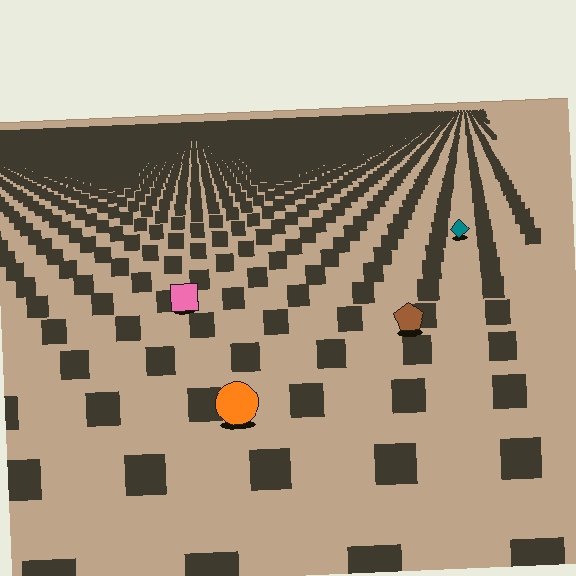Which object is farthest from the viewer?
The teal diamond is farthest from the viewer. It appears smaller and the ground texture around it is denser.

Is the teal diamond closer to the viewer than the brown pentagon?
No. The brown pentagon is closer — you can tell from the texture gradient: the ground texture is coarser near it.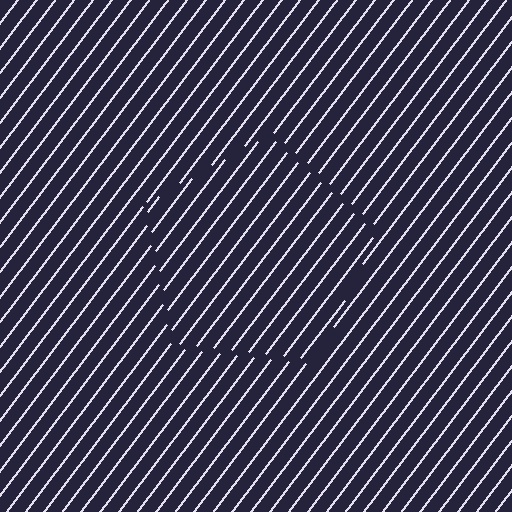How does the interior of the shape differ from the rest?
The interior of the shape contains the same grating, shifted by half a period — the contour is defined by the phase discontinuity where line-ends from the inner and outer gratings abut.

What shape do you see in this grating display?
An illusory pentagon. The interior of the shape contains the same grating, shifted by half a period — the contour is defined by the phase discontinuity where line-ends from the inner and outer gratings abut.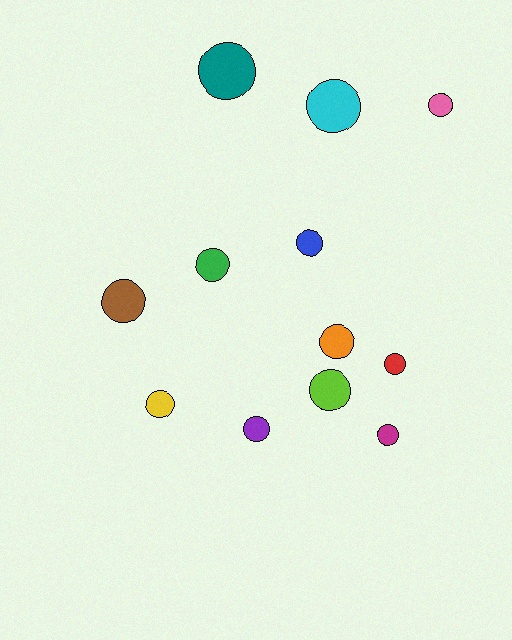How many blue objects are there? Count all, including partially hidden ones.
There is 1 blue object.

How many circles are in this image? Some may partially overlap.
There are 12 circles.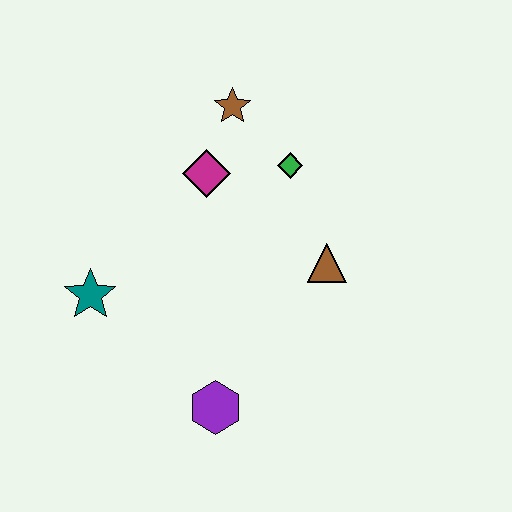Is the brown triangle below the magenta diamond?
Yes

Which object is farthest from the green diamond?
The purple hexagon is farthest from the green diamond.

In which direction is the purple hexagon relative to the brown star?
The purple hexagon is below the brown star.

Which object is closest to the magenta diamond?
The brown star is closest to the magenta diamond.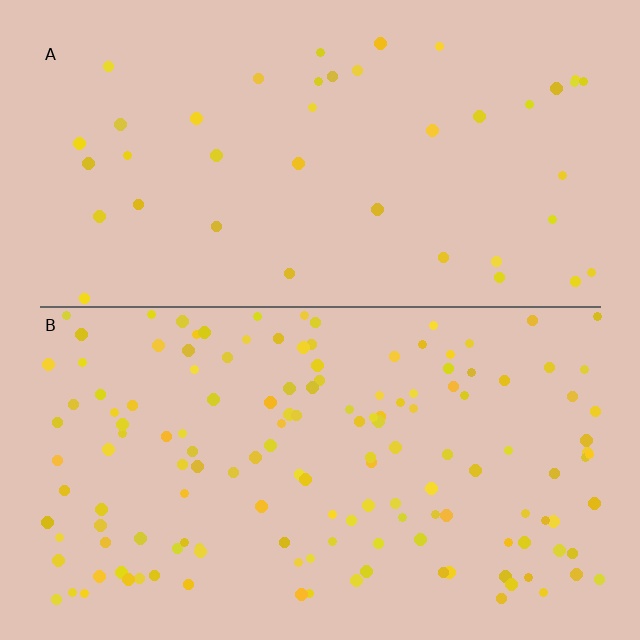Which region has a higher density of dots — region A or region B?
B (the bottom).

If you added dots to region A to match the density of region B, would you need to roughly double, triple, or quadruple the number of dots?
Approximately quadruple.